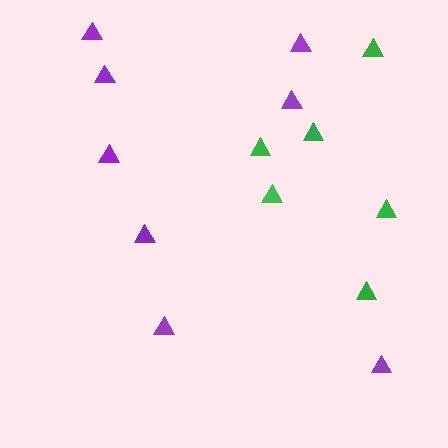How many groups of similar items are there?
There are 2 groups: one group of green triangles (6) and one group of purple triangles (8).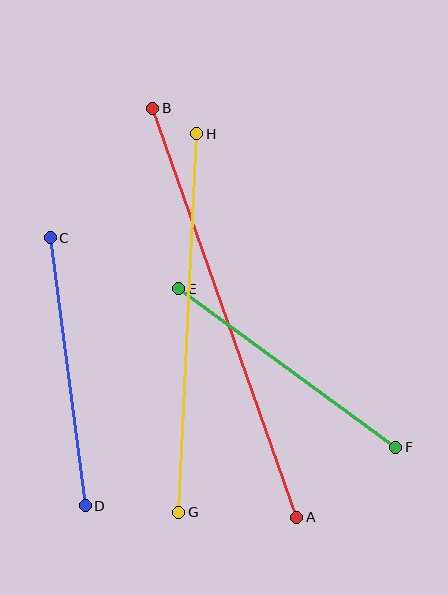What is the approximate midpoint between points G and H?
The midpoint is at approximately (188, 323) pixels.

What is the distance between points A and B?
The distance is approximately 434 pixels.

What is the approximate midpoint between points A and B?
The midpoint is at approximately (225, 313) pixels.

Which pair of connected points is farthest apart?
Points A and B are farthest apart.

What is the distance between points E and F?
The distance is approximately 269 pixels.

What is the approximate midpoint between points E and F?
The midpoint is at approximately (287, 368) pixels.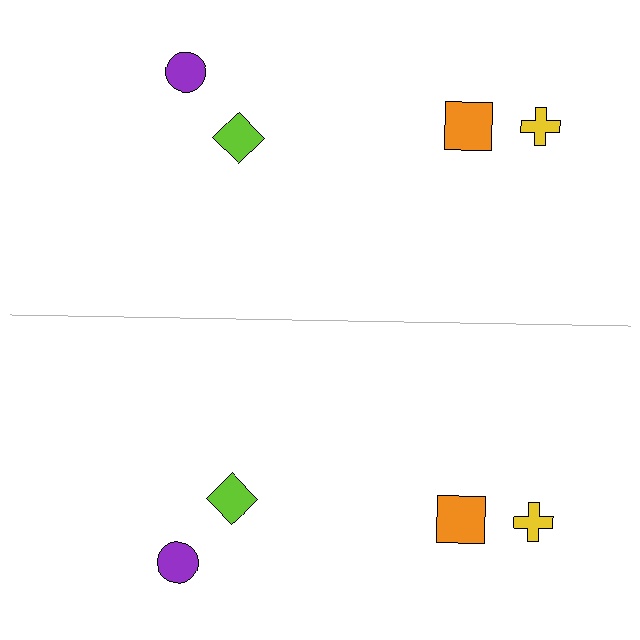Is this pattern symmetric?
Yes, this pattern has bilateral (reflection) symmetry.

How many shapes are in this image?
There are 8 shapes in this image.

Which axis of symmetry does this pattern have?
The pattern has a horizontal axis of symmetry running through the center of the image.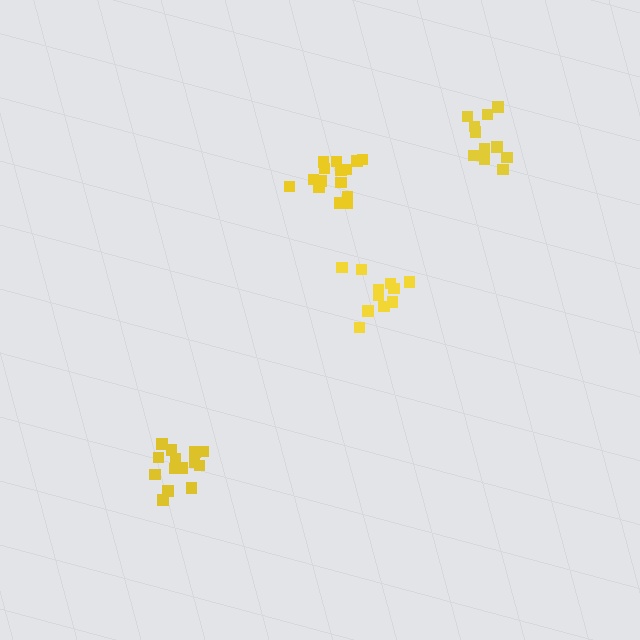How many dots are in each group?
Group 1: 11 dots, Group 2: 15 dots, Group 3: 11 dots, Group 4: 14 dots (51 total).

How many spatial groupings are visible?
There are 4 spatial groupings.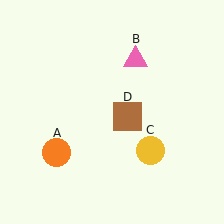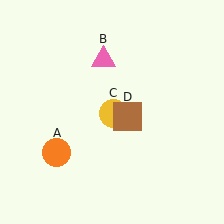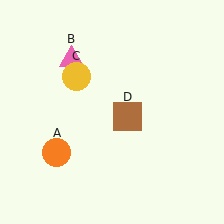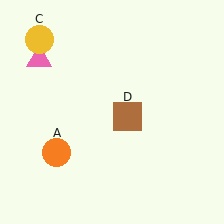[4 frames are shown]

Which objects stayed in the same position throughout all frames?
Orange circle (object A) and brown square (object D) remained stationary.